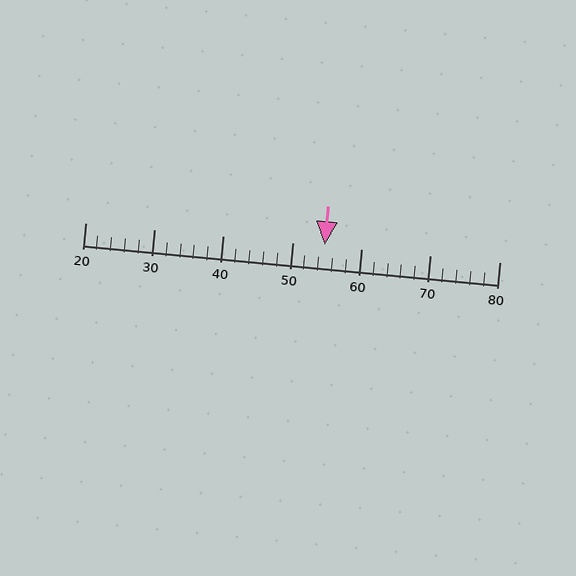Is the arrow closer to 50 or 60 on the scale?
The arrow is closer to 50.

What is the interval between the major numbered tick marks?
The major tick marks are spaced 10 units apart.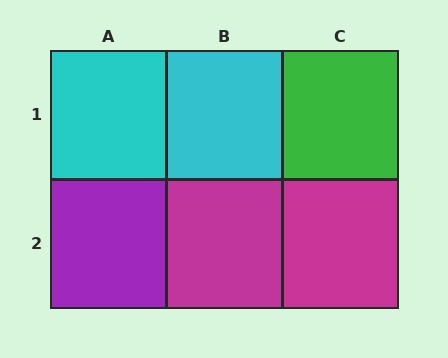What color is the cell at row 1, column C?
Green.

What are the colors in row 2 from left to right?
Purple, magenta, magenta.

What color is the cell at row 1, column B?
Cyan.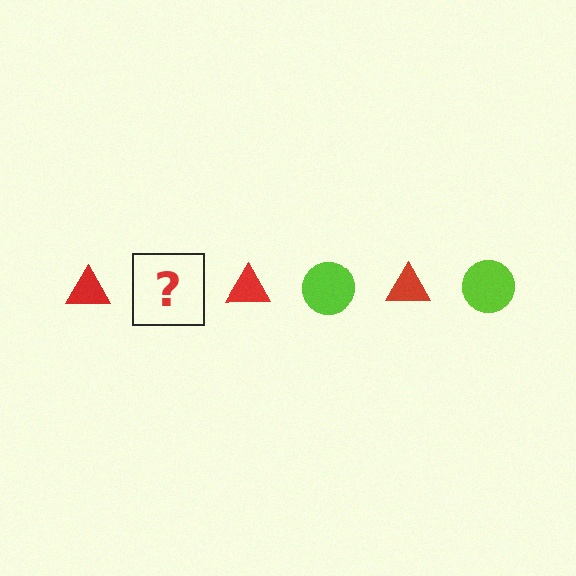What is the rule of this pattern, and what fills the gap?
The rule is that the pattern alternates between red triangle and lime circle. The gap should be filled with a lime circle.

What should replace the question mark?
The question mark should be replaced with a lime circle.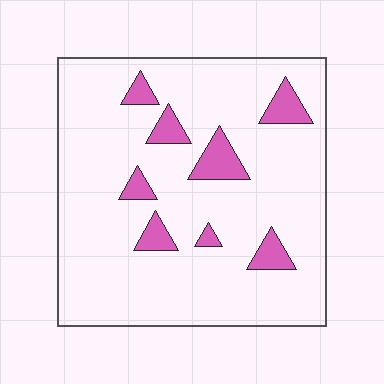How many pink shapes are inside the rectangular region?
8.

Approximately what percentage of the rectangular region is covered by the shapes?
Approximately 10%.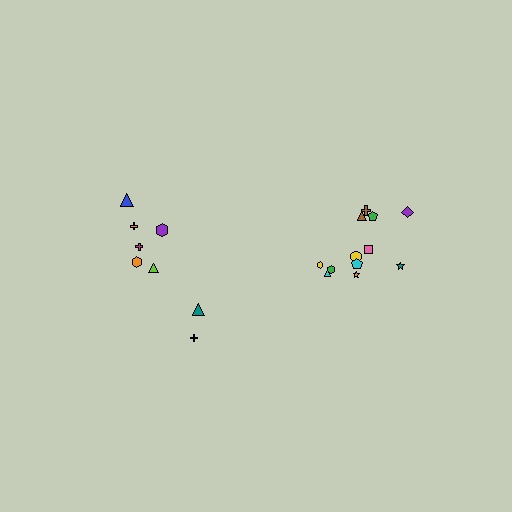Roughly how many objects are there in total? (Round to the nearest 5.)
Roughly 20 objects in total.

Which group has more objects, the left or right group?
The right group.